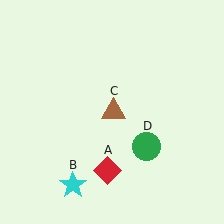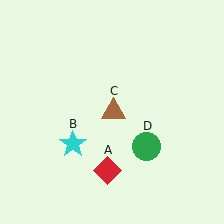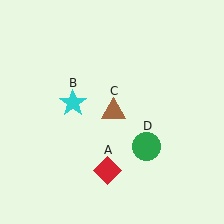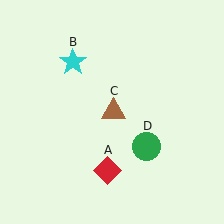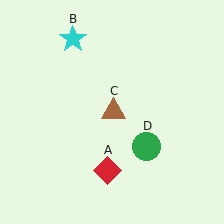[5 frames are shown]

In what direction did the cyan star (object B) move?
The cyan star (object B) moved up.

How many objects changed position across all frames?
1 object changed position: cyan star (object B).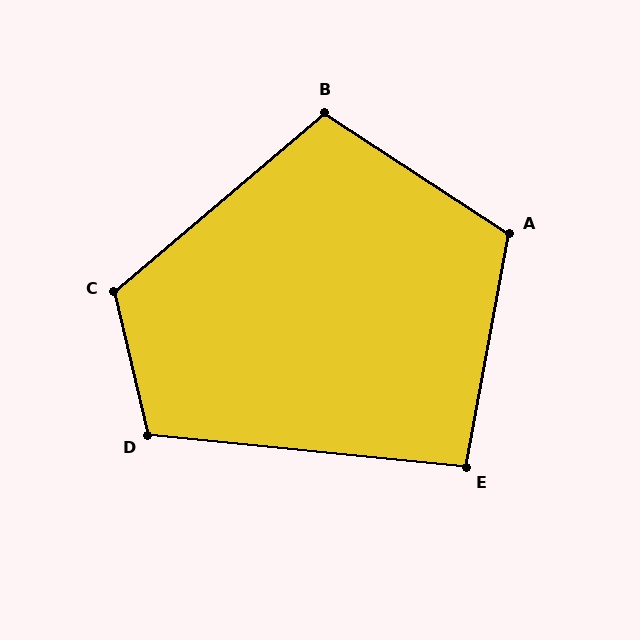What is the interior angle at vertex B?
Approximately 106 degrees (obtuse).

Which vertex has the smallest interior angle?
E, at approximately 95 degrees.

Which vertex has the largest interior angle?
C, at approximately 118 degrees.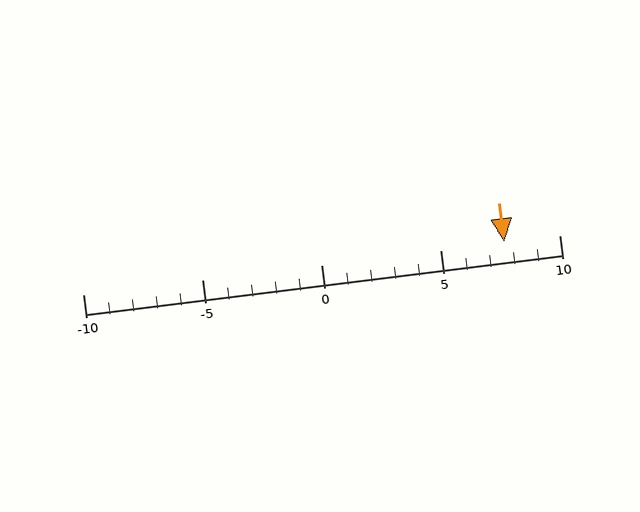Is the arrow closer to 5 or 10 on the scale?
The arrow is closer to 10.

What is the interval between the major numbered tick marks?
The major tick marks are spaced 5 units apart.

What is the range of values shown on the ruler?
The ruler shows values from -10 to 10.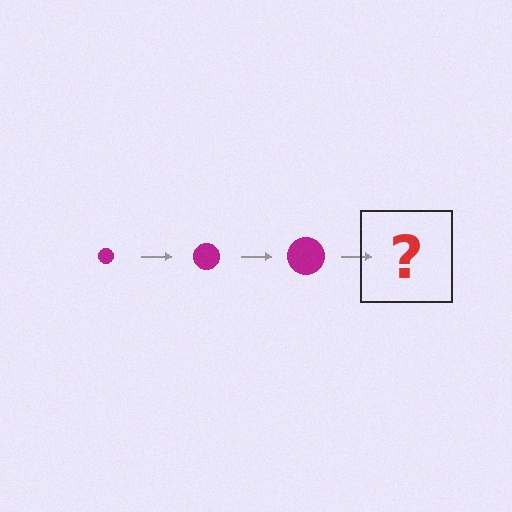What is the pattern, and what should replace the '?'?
The pattern is that the circle gets progressively larger each step. The '?' should be a magenta circle, larger than the previous one.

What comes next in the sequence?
The next element should be a magenta circle, larger than the previous one.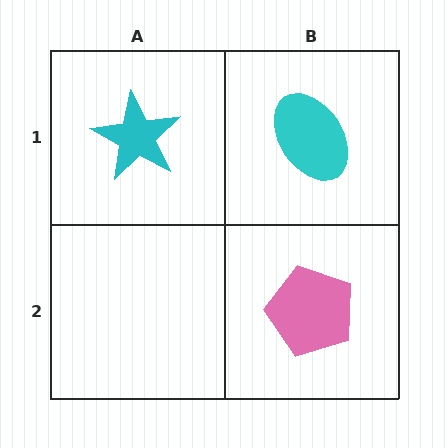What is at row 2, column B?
A pink pentagon.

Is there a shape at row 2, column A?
No, that cell is empty.